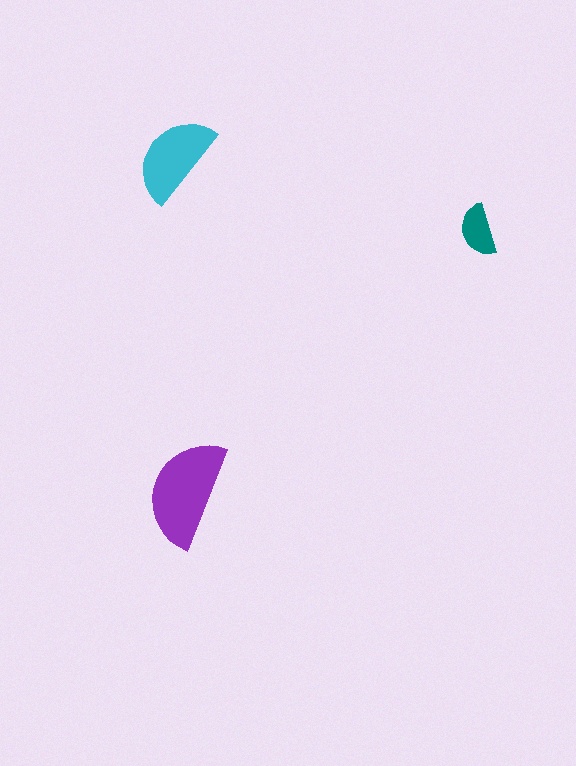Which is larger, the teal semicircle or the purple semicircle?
The purple one.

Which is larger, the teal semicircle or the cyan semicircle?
The cyan one.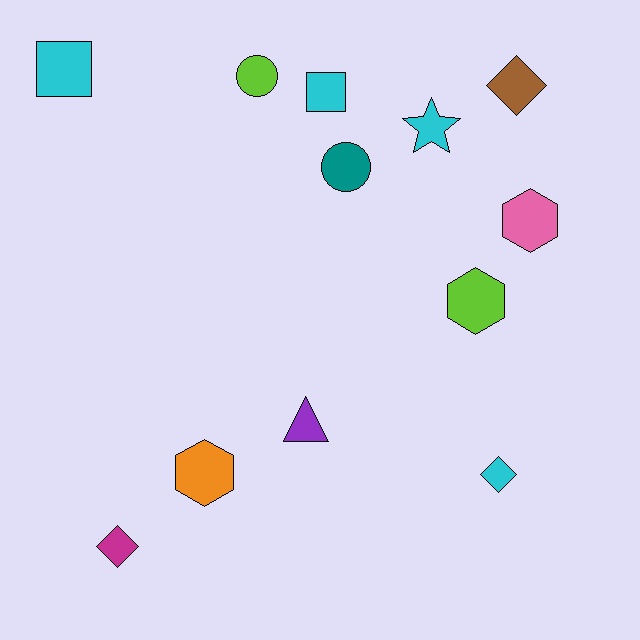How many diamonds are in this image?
There are 3 diamonds.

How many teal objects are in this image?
There is 1 teal object.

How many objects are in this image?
There are 12 objects.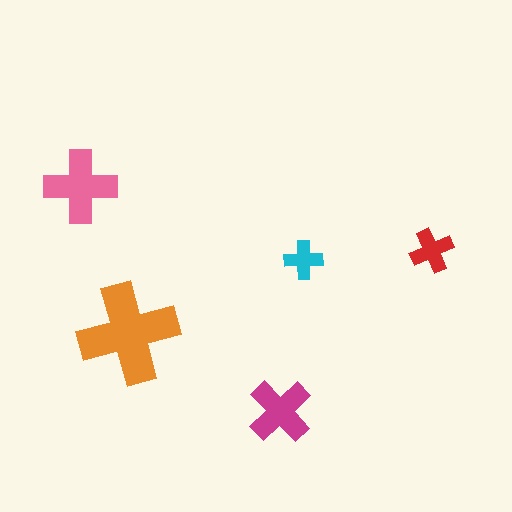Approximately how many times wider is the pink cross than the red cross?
About 1.5 times wider.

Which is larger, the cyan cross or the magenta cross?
The magenta one.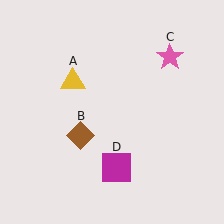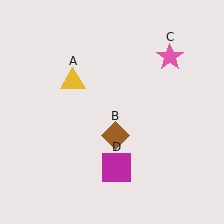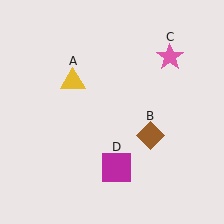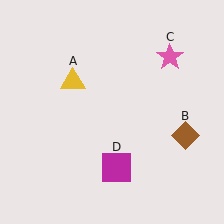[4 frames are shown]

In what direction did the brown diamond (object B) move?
The brown diamond (object B) moved right.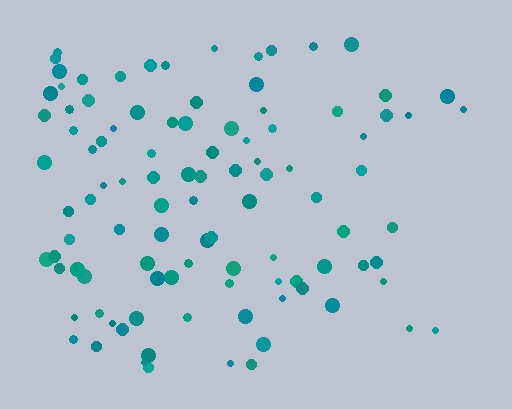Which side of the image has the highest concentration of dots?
The left.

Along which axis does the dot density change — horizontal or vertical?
Horizontal.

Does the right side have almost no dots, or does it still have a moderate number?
Still a moderate number, just noticeably fewer than the left.